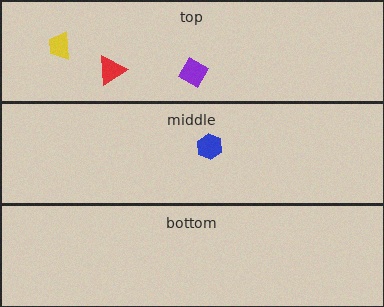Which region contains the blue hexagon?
The middle region.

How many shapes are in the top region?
3.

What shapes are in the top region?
The purple square, the yellow trapezoid, the red triangle.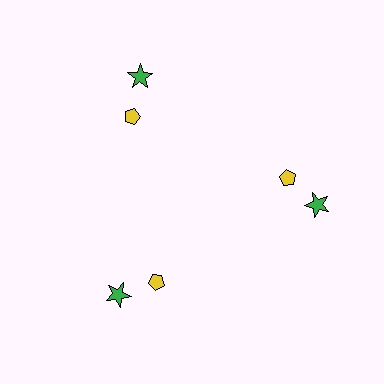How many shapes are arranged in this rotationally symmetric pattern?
There are 6 shapes, arranged in 3 groups of 2.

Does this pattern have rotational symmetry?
Yes, this pattern has 3-fold rotational symmetry. It looks the same after rotating 120 degrees around the center.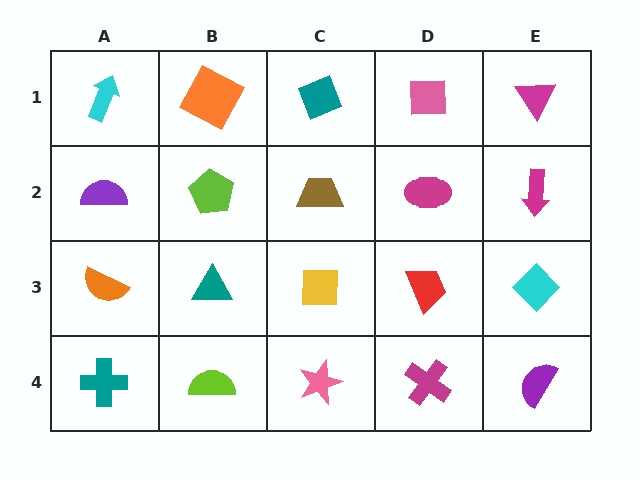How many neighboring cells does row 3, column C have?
4.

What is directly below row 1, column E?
A magenta arrow.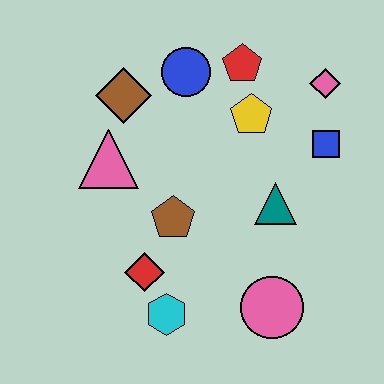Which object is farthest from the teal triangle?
The brown diamond is farthest from the teal triangle.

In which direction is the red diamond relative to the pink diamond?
The red diamond is below the pink diamond.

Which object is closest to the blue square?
The pink diamond is closest to the blue square.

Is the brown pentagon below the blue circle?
Yes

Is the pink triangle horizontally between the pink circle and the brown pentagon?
No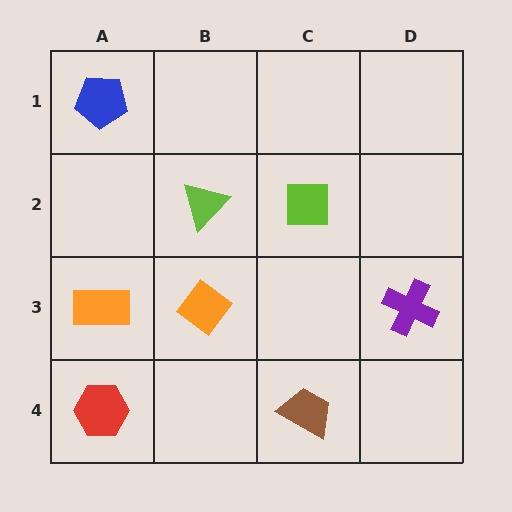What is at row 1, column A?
A blue pentagon.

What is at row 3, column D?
A purple cross.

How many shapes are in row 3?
3 shapes.